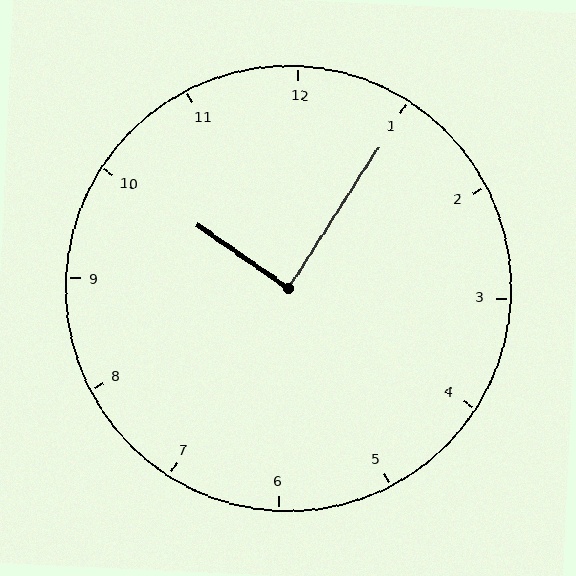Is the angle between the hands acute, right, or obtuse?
It is right.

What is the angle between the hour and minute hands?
Approximately 88 degrees.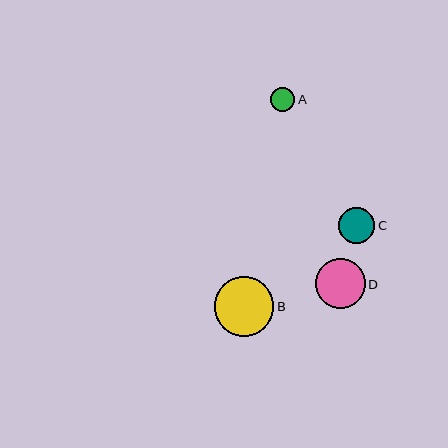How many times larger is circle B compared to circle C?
Circle B is approximately 1.6 times the size of circle C.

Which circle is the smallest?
Circle A is the smallest with a size of approximately 24 pixels.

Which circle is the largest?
Circle B is the largest with a size of approximately 59 pixels.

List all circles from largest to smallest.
From largest to smallest: B, D, C, A.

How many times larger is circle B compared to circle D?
Circle B is approximately 1.2 times the size of circle D.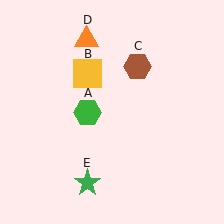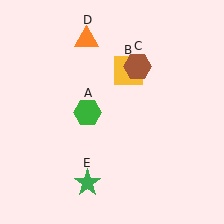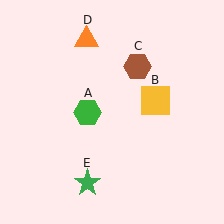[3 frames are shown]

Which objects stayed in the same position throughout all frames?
Green hexagon (object A) and brown hexagon (object C) and orange triangle (object D) and green star (object E) remained stationary.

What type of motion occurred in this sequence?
The yellow square (object B) rotated clockwise around the center of the scene.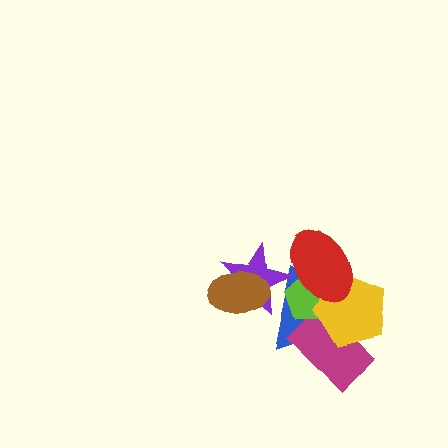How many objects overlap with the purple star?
4 objects overlap with the purple star.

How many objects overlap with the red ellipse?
4 objects overlap with the red ellipse.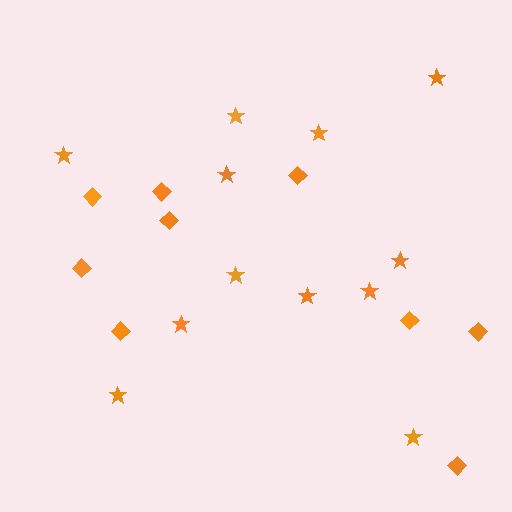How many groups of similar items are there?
There are 2 groups: one group of stars (12) and one group of diamonds (9).